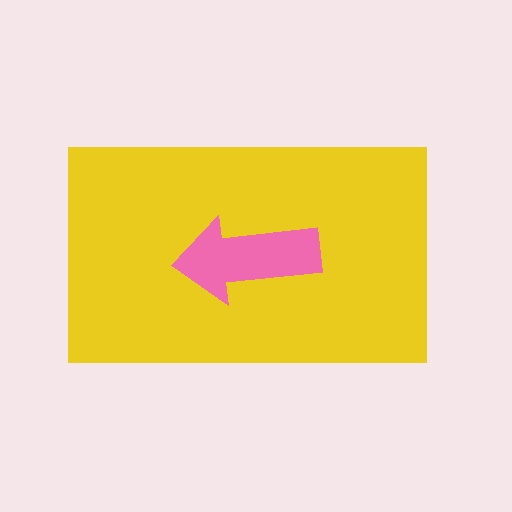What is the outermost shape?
The yellow rectangle.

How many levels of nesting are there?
2.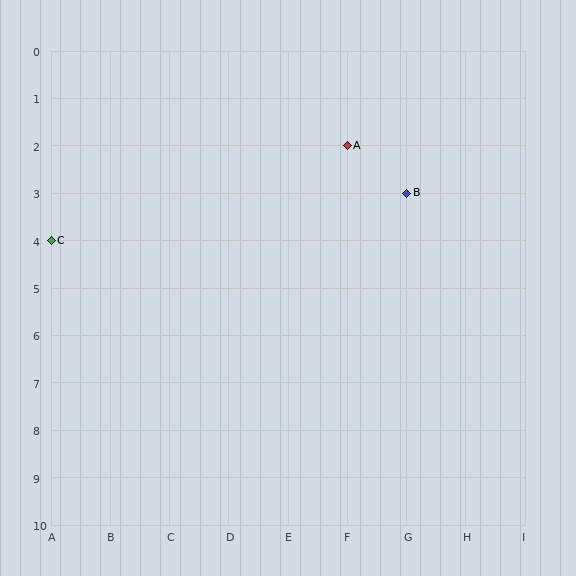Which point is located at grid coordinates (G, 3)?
Point B is at (G, 3).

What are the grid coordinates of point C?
Point C is at grid coordinates (A, 4).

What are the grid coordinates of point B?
Point B is at grid coordinates (G, 3).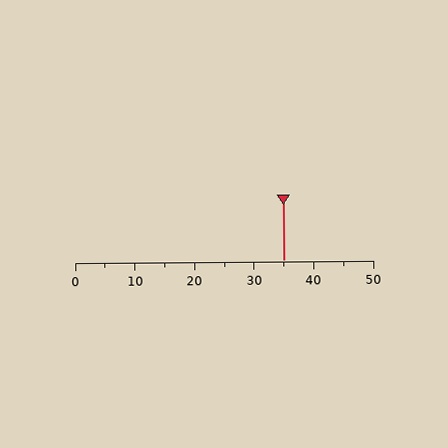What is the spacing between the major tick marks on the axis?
The major ticks are spaced 10 apart.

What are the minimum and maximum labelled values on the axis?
The axis runs from 0 to 50.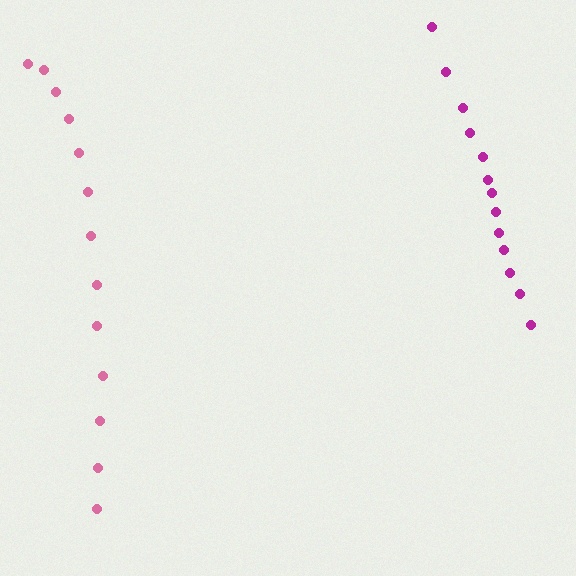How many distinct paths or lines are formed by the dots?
There are 2 distinct paths.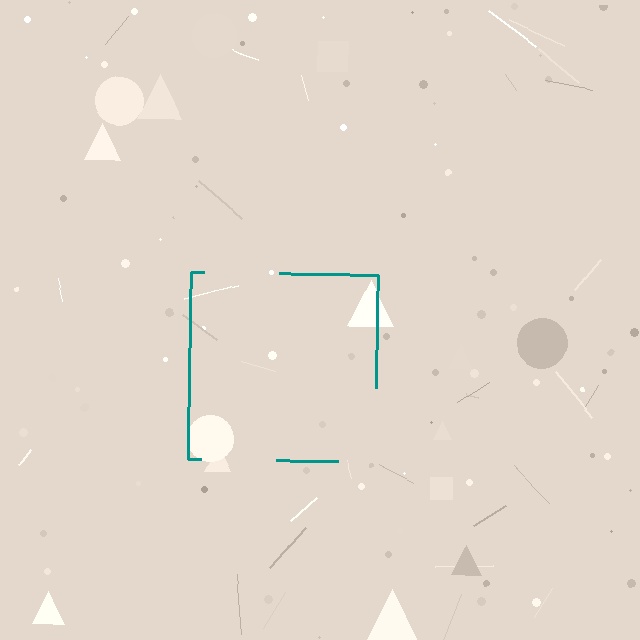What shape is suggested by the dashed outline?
The dashed outline suggests a square.